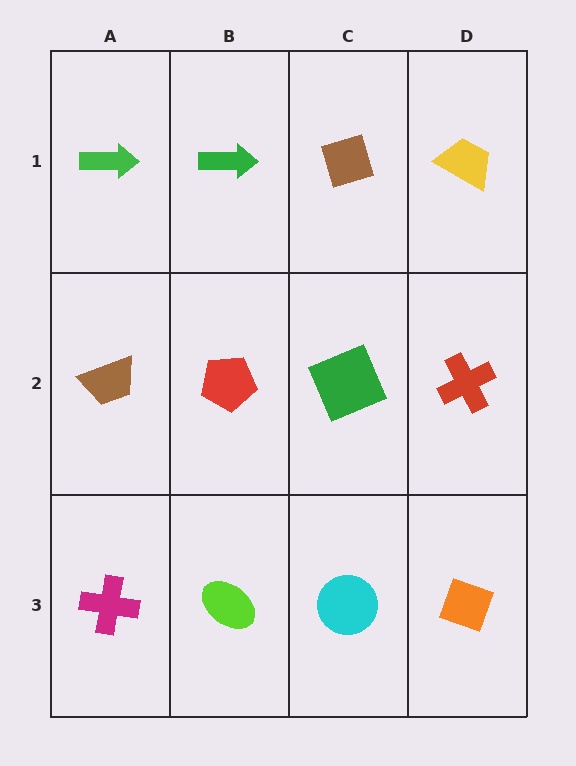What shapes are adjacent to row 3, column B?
A red pentagon (row 2, column B), a magenta cross (row 3, column A), a cyan circle (row 3, column C).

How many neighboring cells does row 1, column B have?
3.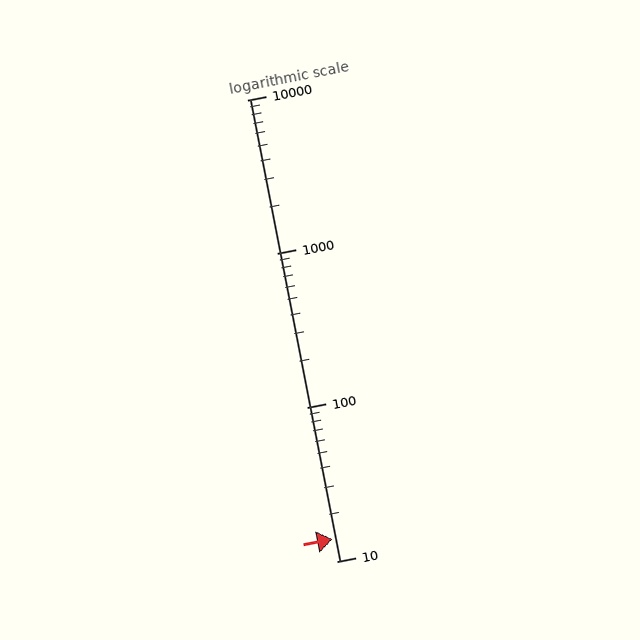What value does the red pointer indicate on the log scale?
The pointer indicates approximately 14.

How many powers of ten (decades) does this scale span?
The scale spans 3 decades, from 10 to 10000.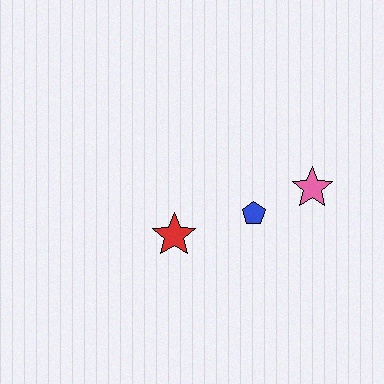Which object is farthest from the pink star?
The red star is farthest from the pink star.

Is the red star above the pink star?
No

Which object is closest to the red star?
The blue pentagon is closest to the red star.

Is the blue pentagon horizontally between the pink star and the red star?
Yes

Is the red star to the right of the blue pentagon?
No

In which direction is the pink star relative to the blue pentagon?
The pink star is to the right of the blue pentagon.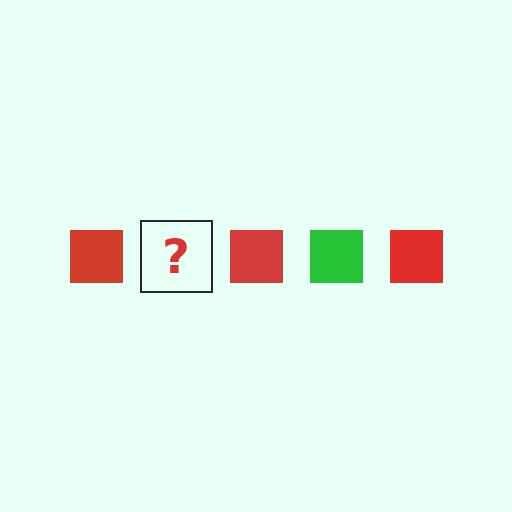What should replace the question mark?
The question mark should be replaced with a green square.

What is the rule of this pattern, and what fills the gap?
The rule is that the pattern cycles through red, green squares. The gap should be filled with a green square.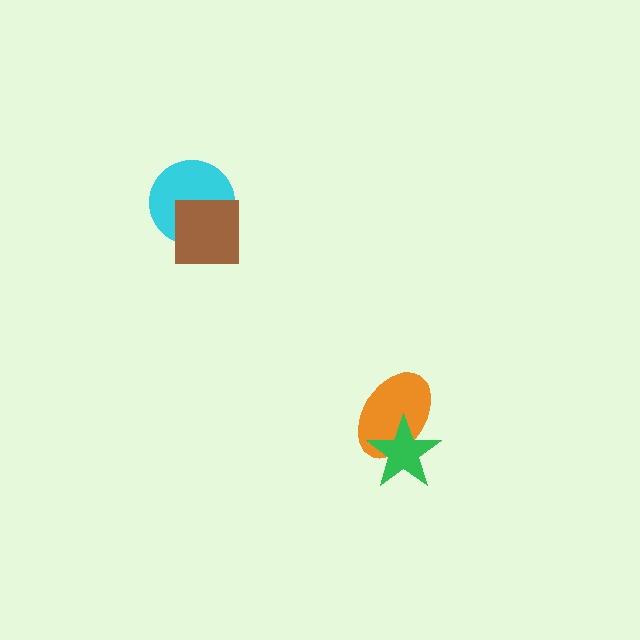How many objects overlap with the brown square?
1 object overlaps with the brown square.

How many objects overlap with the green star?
1 object overlaps with the green star.